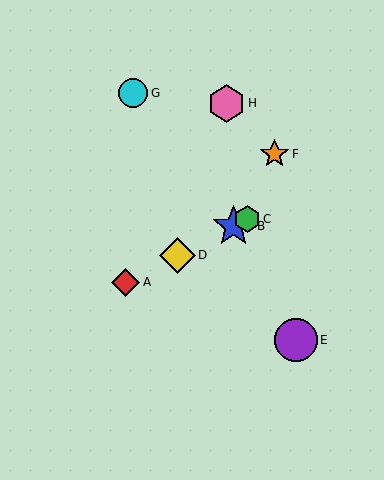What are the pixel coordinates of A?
Object A is at (126, 282).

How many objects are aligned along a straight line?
4 objects (A, B, C, D) are aligned along a straight line.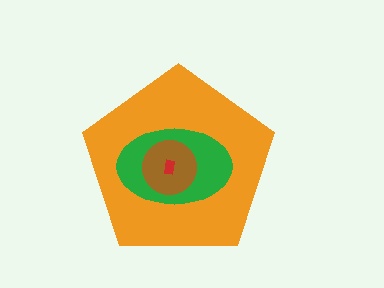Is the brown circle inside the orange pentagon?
Yes.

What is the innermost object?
The red rectangle.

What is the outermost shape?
The orange pentagon.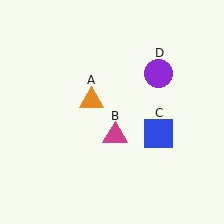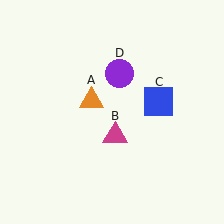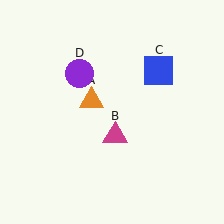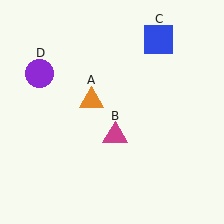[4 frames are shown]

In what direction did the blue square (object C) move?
The blue square (object C) moved up.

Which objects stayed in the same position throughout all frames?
Orange triangle (object A) and magenta triangle (object B) remained stationary.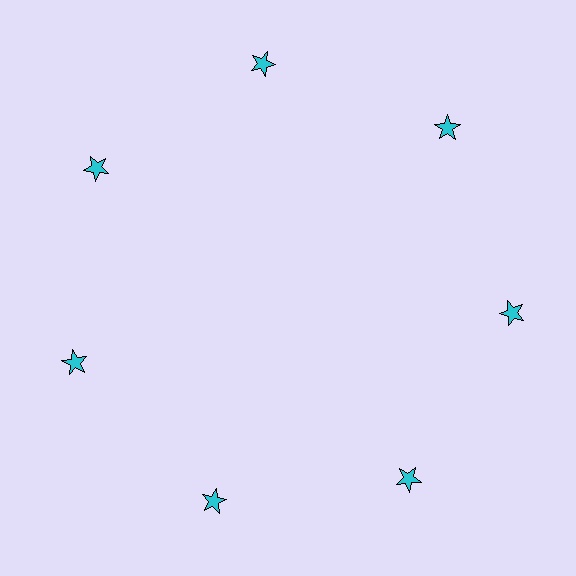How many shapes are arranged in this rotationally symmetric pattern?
There are 7 shapes, arranged in 7 groups of 1.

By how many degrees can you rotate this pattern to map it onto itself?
The pattern maps onto itself every 51 degrees of rotation.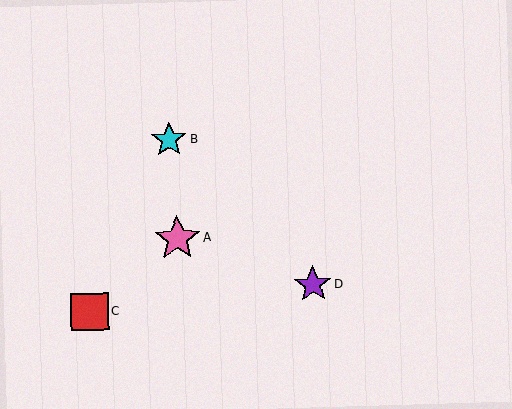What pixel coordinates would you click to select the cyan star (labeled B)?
Click at (169, 140) to select the cyan star B.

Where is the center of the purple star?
The center of the purple star is at (313, 284).